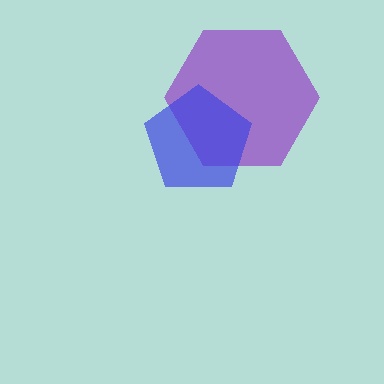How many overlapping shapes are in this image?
There are 2 overlapping shapes in the image.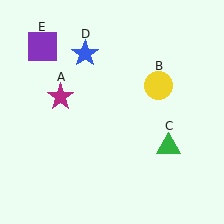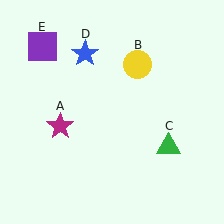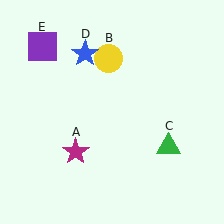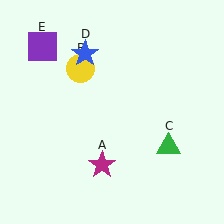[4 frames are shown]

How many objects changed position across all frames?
2 objects changed position: magenta star (object A), yellow circle (object B).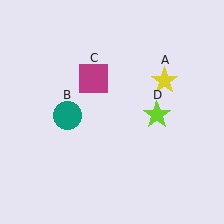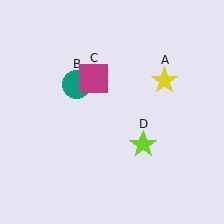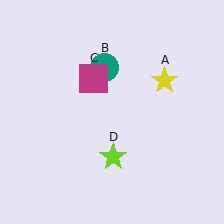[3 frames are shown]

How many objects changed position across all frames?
2 objects changed position: teal circle (object B), lime star (object D).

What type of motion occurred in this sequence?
The teal circle (object B), lime star (object D) rotated clockwise around the center of the scene.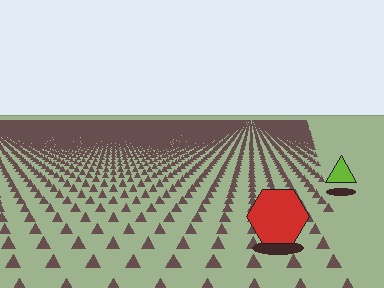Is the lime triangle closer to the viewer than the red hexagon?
No. The red hexagon is closer — you can tell from the texture gradient: the ground texture is coarser near it.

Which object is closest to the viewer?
The red hexagon is closest. The texture marks near it are larger and more spread out.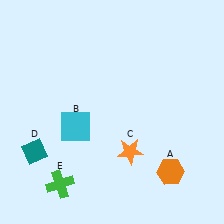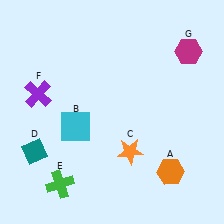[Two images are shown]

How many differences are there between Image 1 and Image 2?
There are 2 differences between the two images.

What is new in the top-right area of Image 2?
A magenta hexagon (G) was added in the top-right area of Image 2.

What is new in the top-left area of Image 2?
A purple cross (F) was added in the top-left area of Image 2.